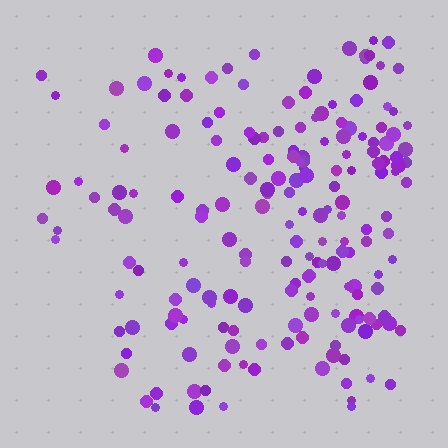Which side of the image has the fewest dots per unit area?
The left.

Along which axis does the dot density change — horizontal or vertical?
Horizontal.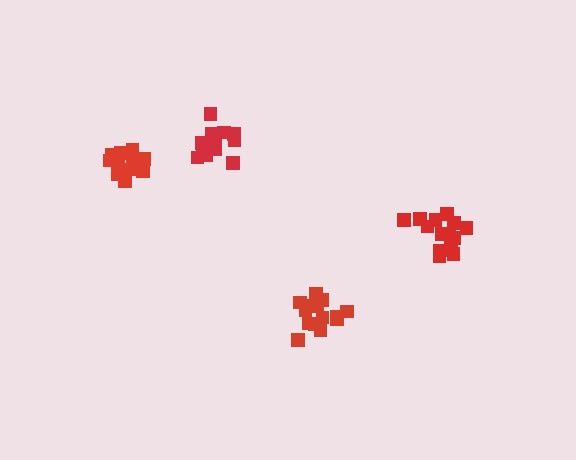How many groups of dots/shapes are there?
There are 4 groups.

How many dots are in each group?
Group 1: 14 dots, Group 2: 14 dots, Group 3: 14 dots, Group 4: 15 dots (57 total).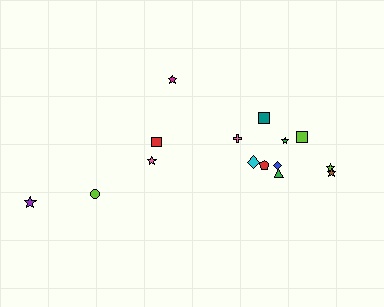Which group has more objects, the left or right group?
The right group.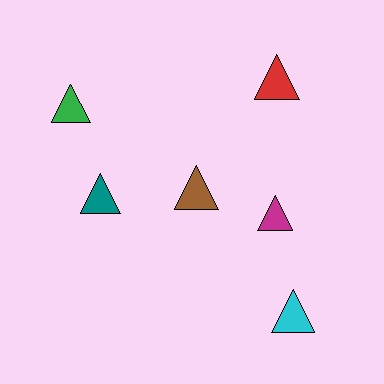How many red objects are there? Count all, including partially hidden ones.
There is 1 red object.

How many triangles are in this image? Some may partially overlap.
There are 6 triangles.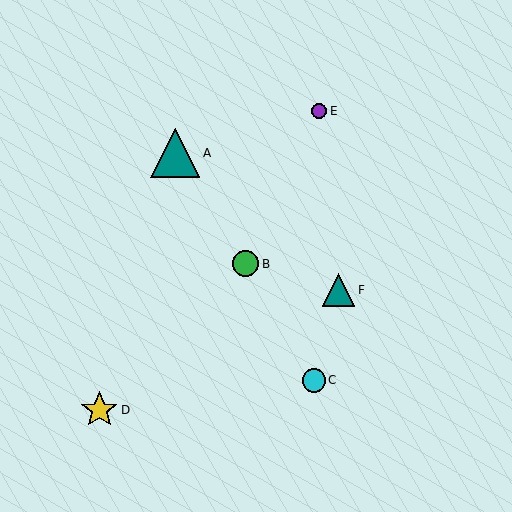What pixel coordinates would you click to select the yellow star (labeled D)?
Click at (99, 410) to select the yellow star D.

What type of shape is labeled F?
Shape F is a teal triangle.